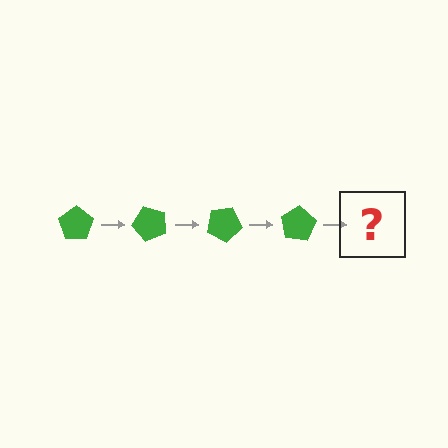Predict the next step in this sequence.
The next step is a green pentagon rotated 200 degrees.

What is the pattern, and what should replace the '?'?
The pattern is that the pentagon rotates 50 degrees each step. The '?' should be a green pentagon rotated 200 degrees.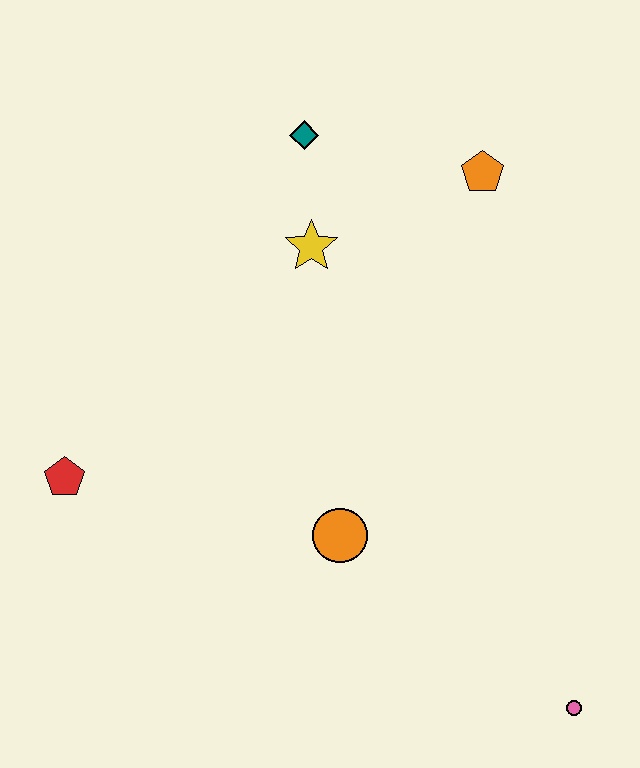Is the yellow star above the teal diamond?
No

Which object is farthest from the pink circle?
The teal diamond is farthest from the pink circle.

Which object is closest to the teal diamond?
The yellow star is closest to the teal diamond.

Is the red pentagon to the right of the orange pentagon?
No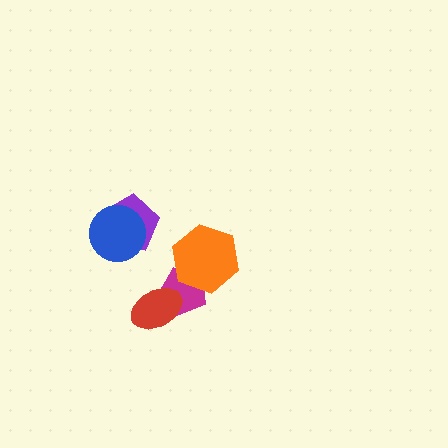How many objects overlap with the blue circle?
1 object overlaps with the blue circle.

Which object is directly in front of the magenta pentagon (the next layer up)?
The red ellipse is directly in front of the magenta pentagon.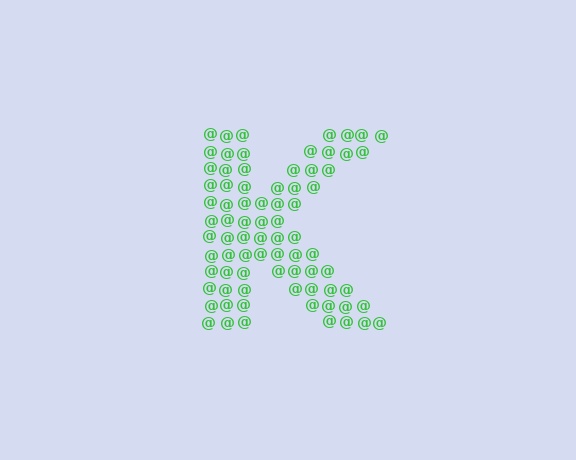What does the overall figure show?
The overall figure shows the letter K.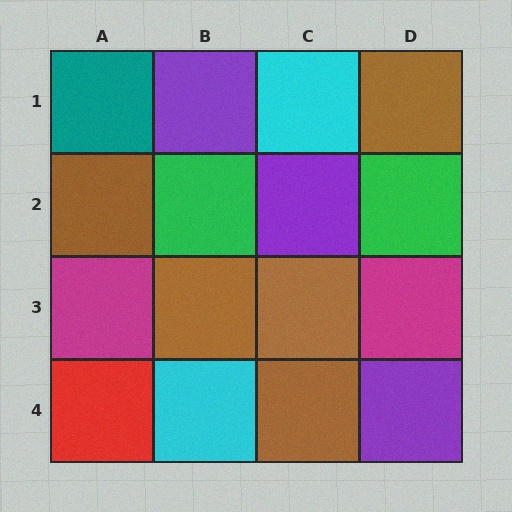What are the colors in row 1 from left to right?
Teal, purple, cyan, brown.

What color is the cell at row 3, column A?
Magenta.